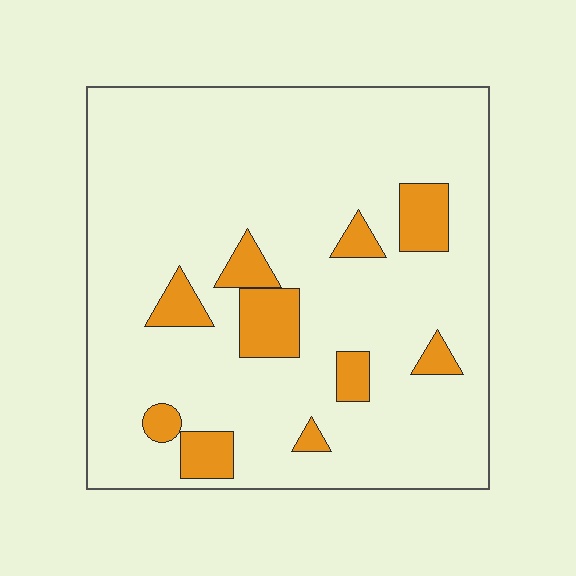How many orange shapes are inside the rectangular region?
10.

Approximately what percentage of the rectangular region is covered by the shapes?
Approximately 15%.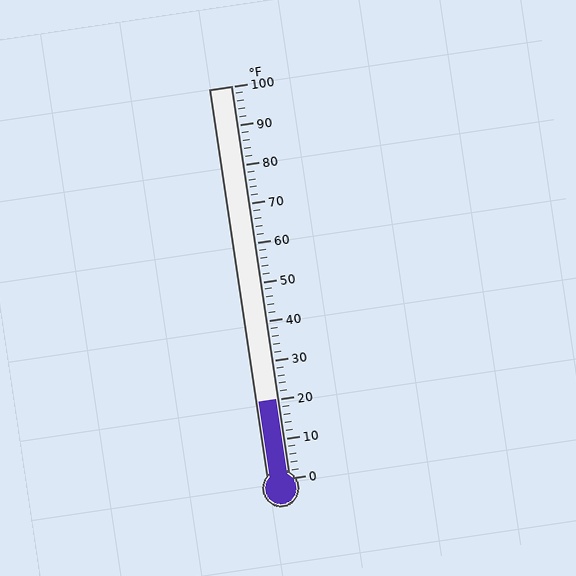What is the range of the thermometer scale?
The thermometer scale ranges from 0°F to 100°F.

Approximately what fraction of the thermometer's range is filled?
The thermometer is filled to approximately 20% of its range.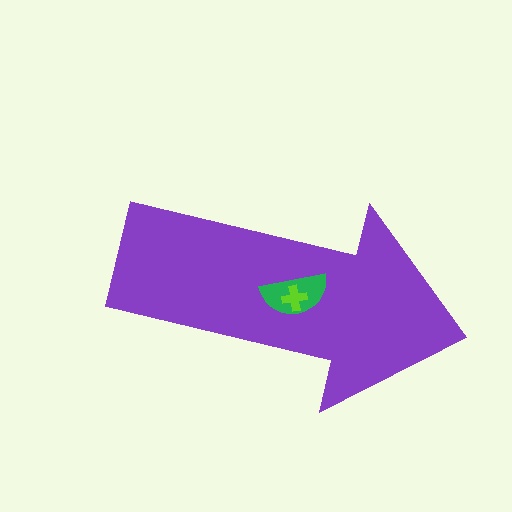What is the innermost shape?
The lime cross.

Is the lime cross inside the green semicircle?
Yes.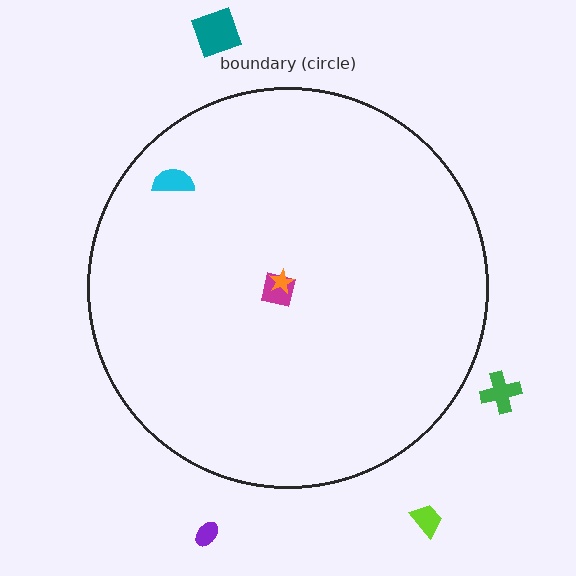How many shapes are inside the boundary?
3 inside, 4 outside.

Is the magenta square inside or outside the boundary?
Inside.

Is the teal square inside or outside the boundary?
Outside.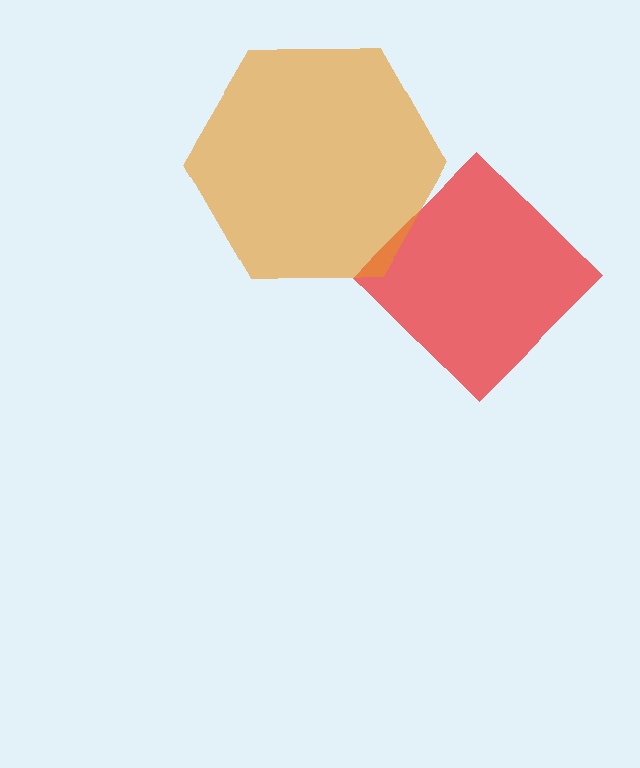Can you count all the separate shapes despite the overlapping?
Yes, there are 2 separate shapes.